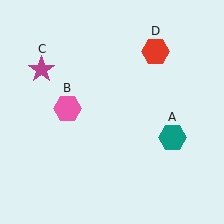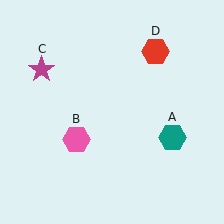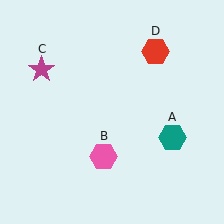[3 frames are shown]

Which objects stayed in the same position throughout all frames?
Teal hexagon (object A) and magenta star (object C) and red hexagon (object D) remained stationary.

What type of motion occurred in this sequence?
The pink hexagon (object B) rotated counterclockwise around the center of the scene.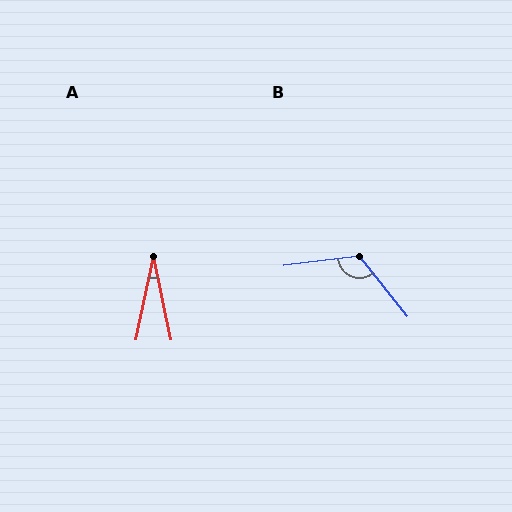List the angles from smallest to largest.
A (23°), B (122°).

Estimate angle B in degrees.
Approximately 122 degrees.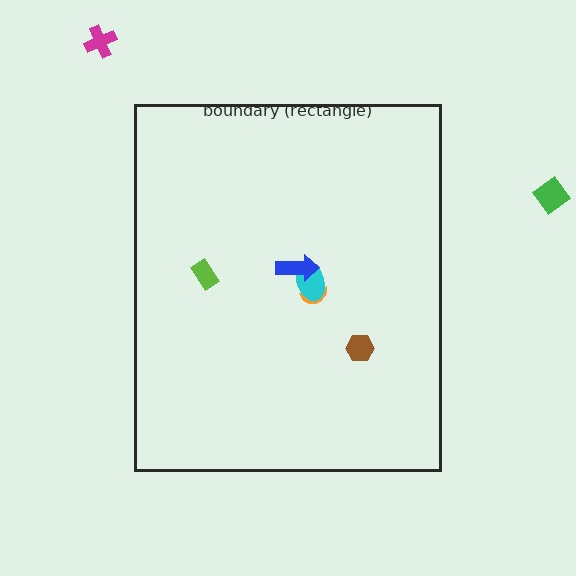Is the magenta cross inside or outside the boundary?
Outside.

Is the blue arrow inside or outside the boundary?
Inside.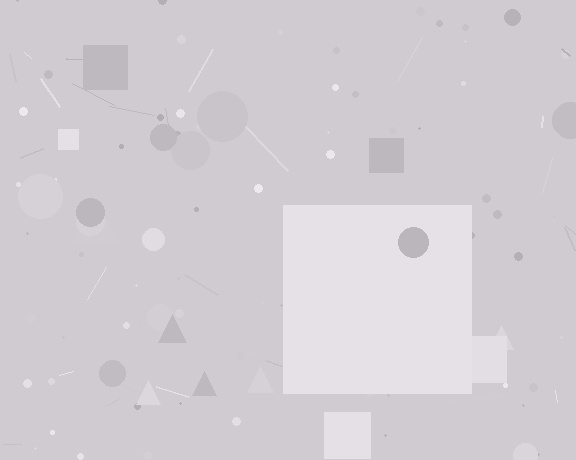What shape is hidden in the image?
A square is hidden in the image.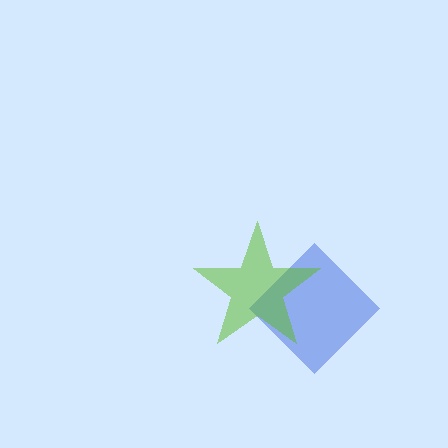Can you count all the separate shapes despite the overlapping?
Yes, there are 2 separate shapes.